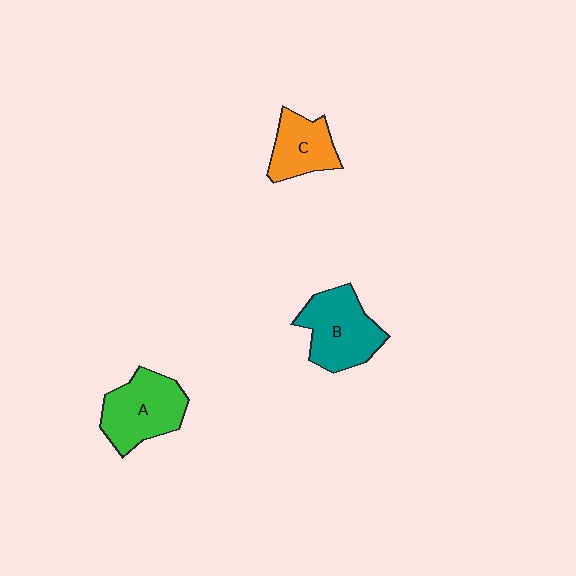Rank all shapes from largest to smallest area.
From largest to smallest: B (teal), A (green), C (orange).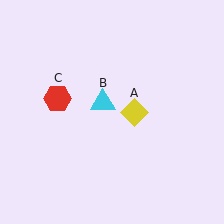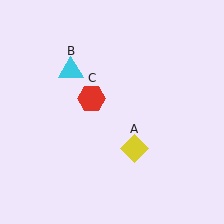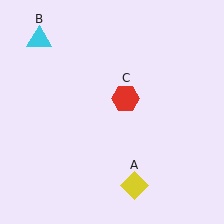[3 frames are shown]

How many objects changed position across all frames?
3 objects changed position: yellow diamond (object A), cyan triangle (object B), red hexagon (object C).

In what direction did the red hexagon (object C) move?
The red hexagon (object C) moved right.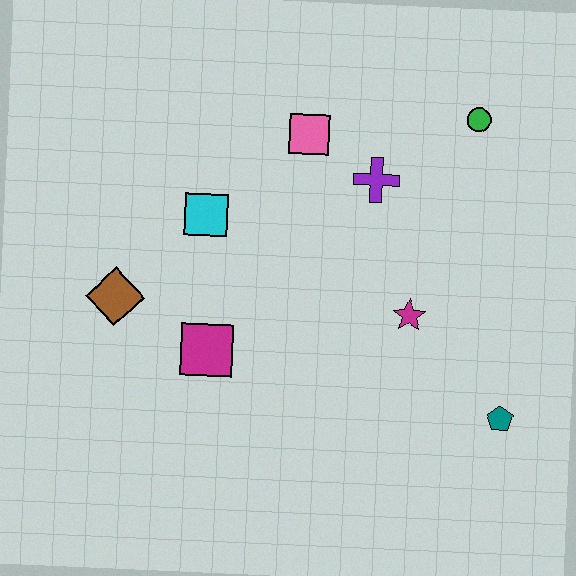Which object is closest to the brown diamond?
The magenta square is closest to the brown diamond.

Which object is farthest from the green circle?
The brown diamond is farthest from the green circle.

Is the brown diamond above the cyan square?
No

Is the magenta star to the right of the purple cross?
Yes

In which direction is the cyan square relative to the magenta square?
The cyan square is above the magenta square.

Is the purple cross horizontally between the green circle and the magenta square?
Yes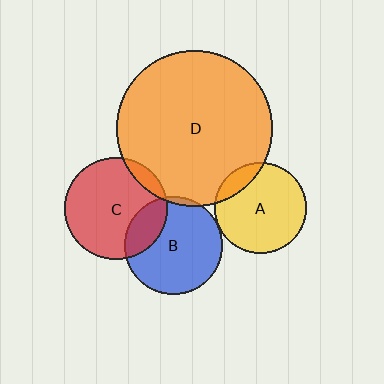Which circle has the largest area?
Circle D (orange).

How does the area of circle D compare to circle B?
Approximately 2.5 times.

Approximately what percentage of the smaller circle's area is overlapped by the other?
Approximately 20%.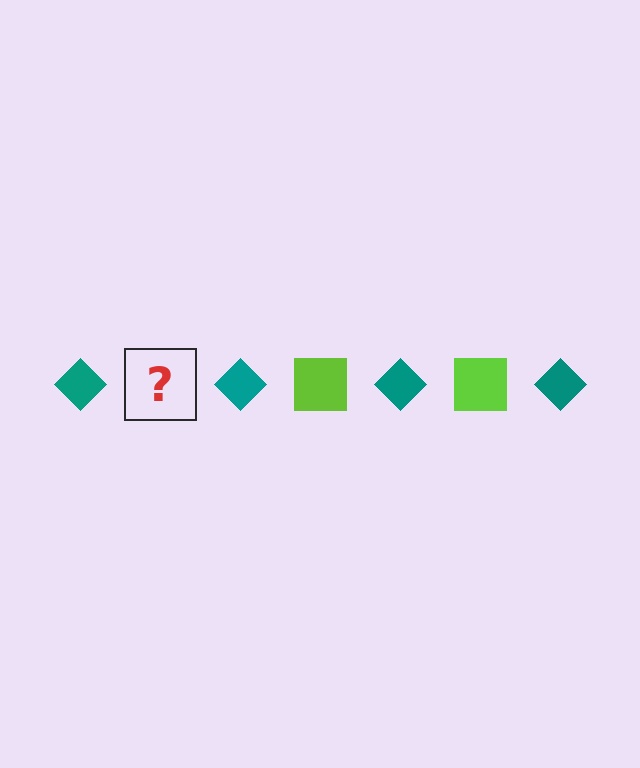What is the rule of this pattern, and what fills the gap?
The rule is that the pattern alternates between teal diamond and lime square. The gap should be filled with a lime square.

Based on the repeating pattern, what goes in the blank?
The blank should be a lime square.